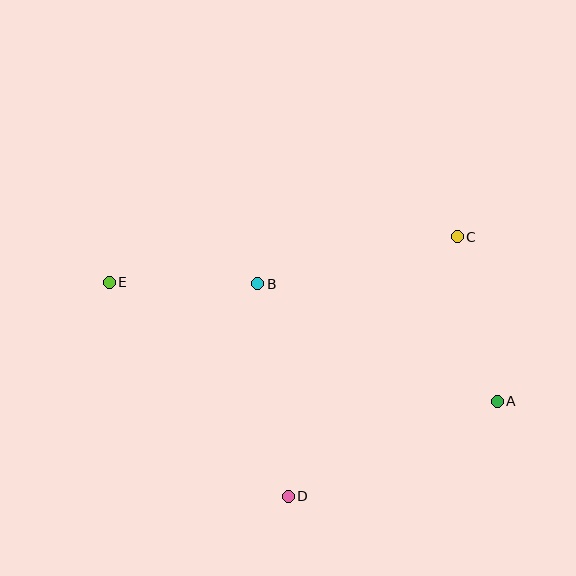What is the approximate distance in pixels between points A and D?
The distance between A and D is approximately 230 pixels.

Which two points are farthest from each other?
Points A and E are farthest from each other.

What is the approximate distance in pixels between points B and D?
The distance between B and D is approximately 215 pixels.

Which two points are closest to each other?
Points B and E are closest to each other.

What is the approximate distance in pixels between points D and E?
The distance between D and E is approximately 279 pixels.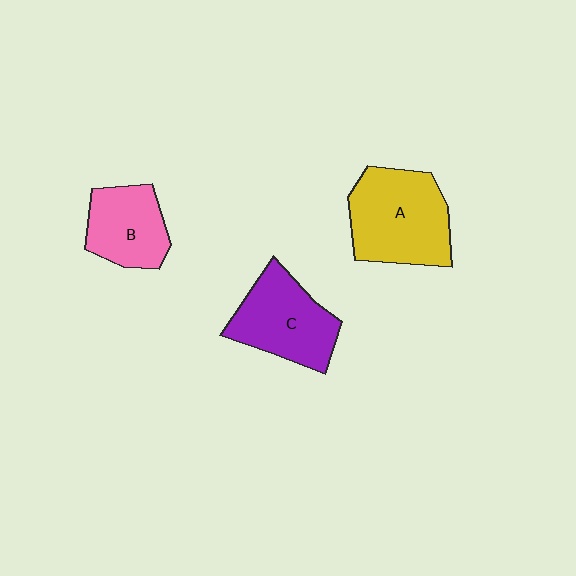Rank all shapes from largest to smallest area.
From largest to smallest: A (yellow), C (purple), B (pink).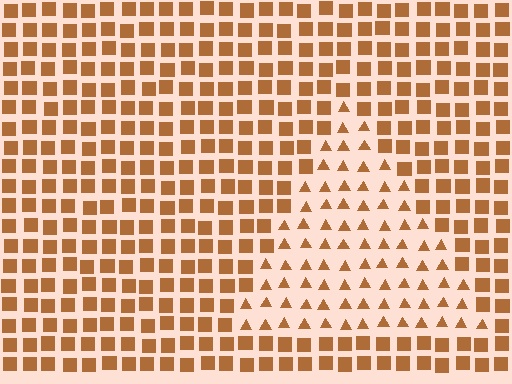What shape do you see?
I see a triangle.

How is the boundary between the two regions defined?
The boundary is defined by a change in element shape: triangles inside vs. squares outside. All elements share the same color and spacing.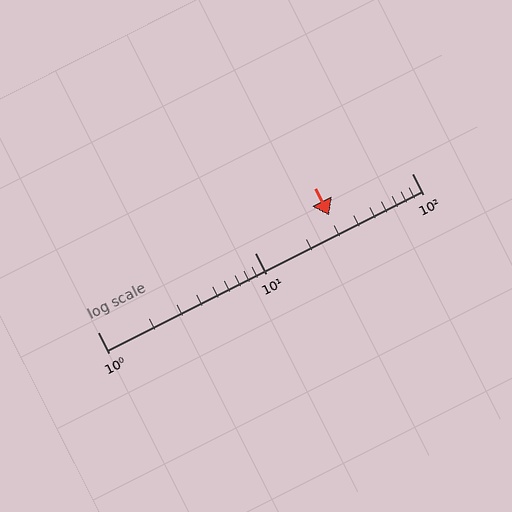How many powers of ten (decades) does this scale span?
The scale spans 2 decades, from 1 to 100.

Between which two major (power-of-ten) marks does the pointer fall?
The pointer is between 10 and 100.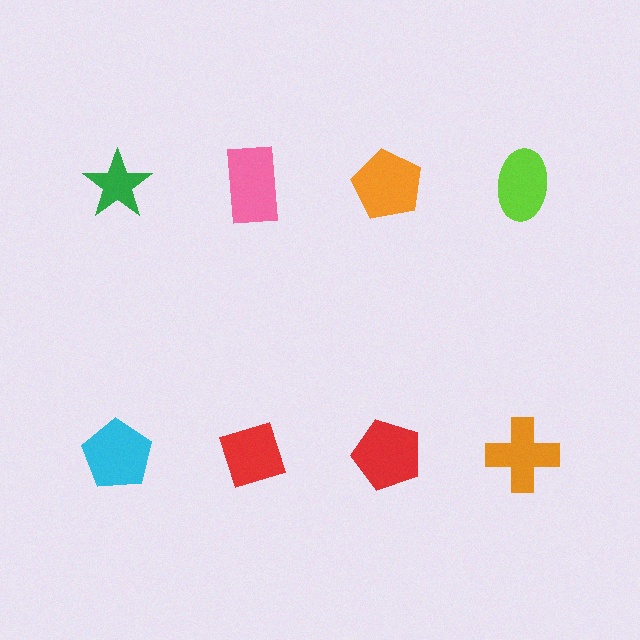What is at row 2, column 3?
A red pentagon.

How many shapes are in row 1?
4 shapes.